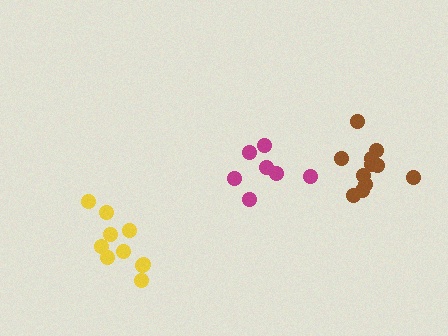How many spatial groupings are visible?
There are 3 spatial groupings.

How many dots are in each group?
Group 1: 10 dots, Group 2: 11 dots, Group 3: 7 dots (28 total).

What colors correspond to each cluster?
The clusters are colored: yellow, brown, magenta.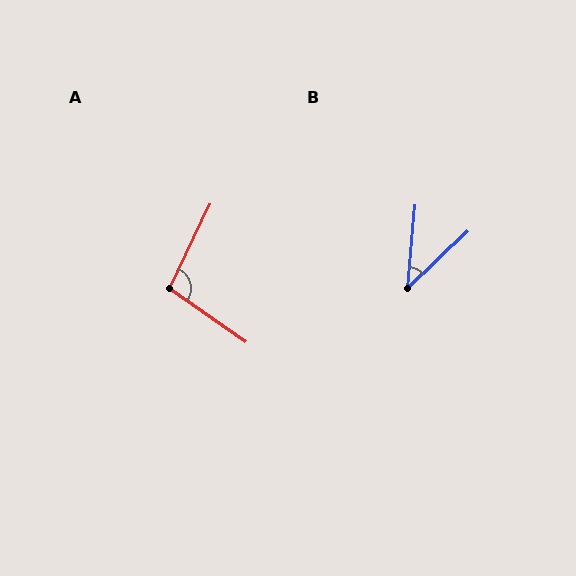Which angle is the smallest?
B, at approximately 42 degrees.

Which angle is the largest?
A, at approximately 99 degrees.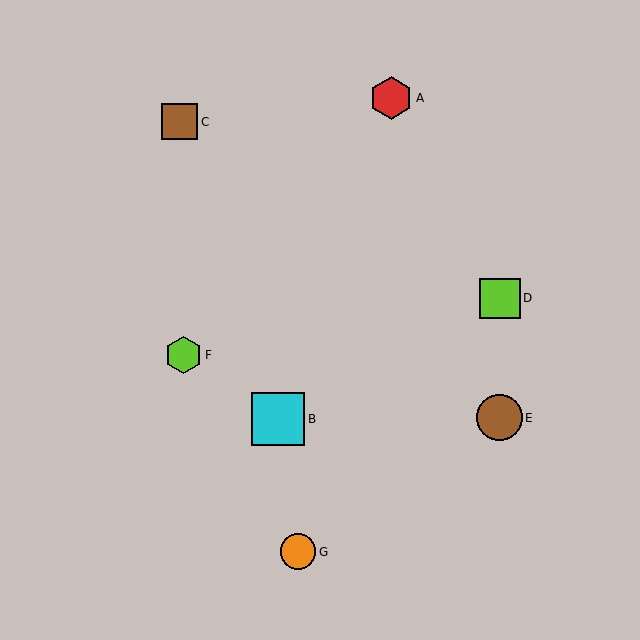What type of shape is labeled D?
Shape D is a lime square.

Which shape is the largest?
The cyan square (labeled B) is the largest.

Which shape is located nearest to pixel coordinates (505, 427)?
The brown circle (labeled E) at (500, 418) is nearest to that location.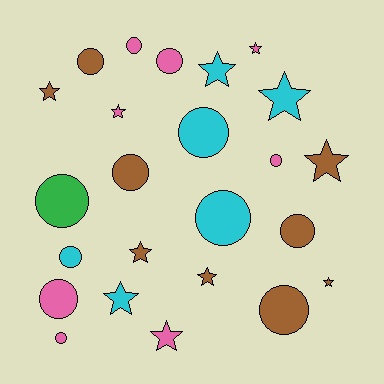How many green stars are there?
There are no green stars.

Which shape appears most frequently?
Circle, with 13 objects.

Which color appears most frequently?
Brown, with 9 objects.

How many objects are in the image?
There are 24 objects.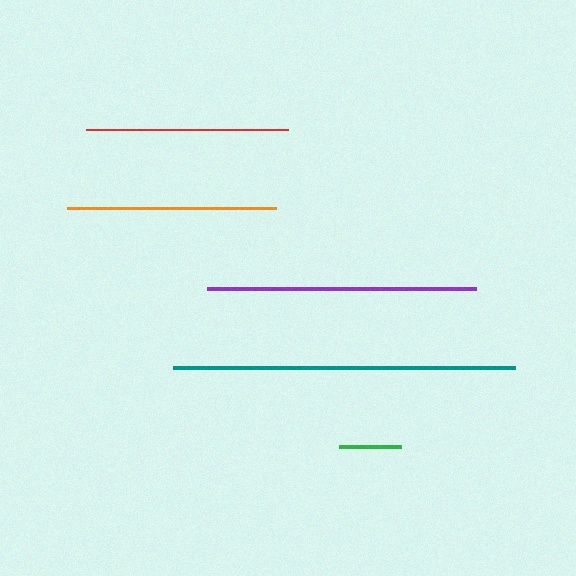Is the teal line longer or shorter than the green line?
The teal line is longer than the green line.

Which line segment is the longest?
The teal line is the longest at approximately 342 pixels.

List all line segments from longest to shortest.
From longest to shortest: teal, purple, orange, red, green.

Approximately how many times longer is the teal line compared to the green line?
The teal line is approximately 5.5 times the length of the green line.